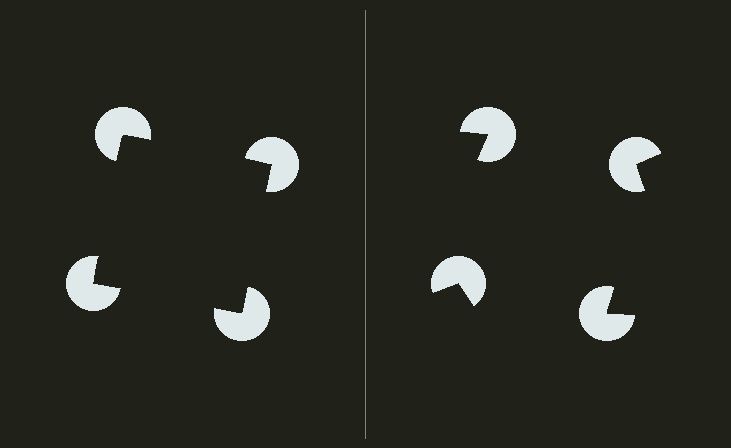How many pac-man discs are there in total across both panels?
8 — 4 on each side.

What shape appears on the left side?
An illusory square.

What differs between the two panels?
The pac-man discs are positioned identically on both sides; only the wedge orientations differ. On the left they align to a square; on the right they are misaligned.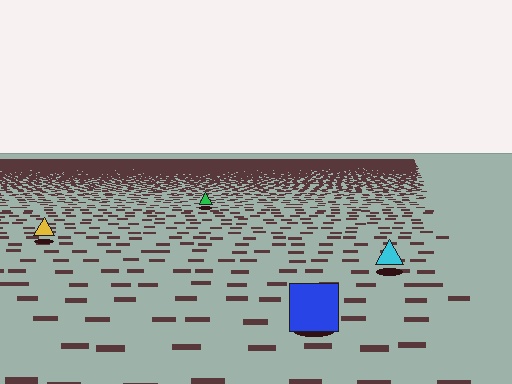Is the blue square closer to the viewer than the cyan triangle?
Yes. The blue square is closer — you can tell from the texture gradient: the ground texture is coarser near it.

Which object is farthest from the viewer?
The green triangle is farthest from the viewer. It appears smaller and the ground texture around it is denser.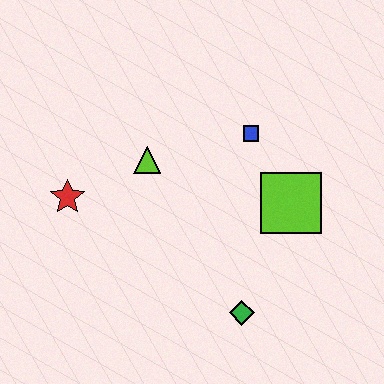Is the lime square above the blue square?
No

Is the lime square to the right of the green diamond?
Yes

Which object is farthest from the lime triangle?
The green diamond is farthest from the lime triangle.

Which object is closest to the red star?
The lime triangle is closest to the red star.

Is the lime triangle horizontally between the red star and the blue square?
Yes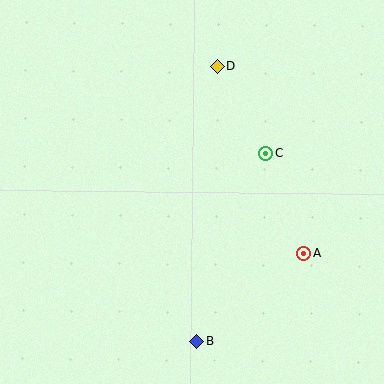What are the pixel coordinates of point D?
Point D is at (218, 66).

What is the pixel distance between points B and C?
The distance between B and C is 200 pixels.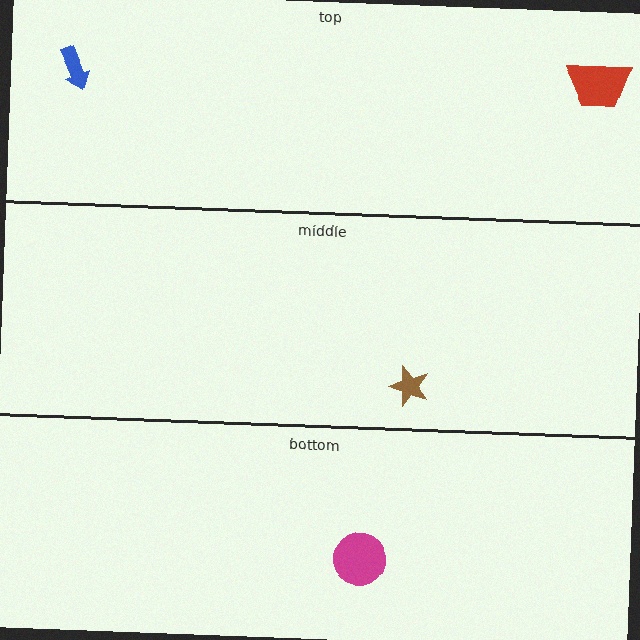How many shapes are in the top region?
2.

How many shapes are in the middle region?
1.